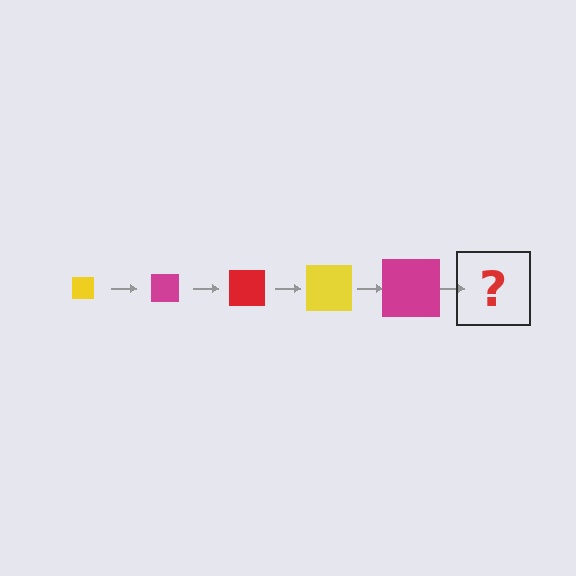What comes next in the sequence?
The next element should be a red square, larger than the previous one.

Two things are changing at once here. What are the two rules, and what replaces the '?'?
The two rules are that the square grows larger each step and the color cycles through yellow, magenta, and red. The '?' should be a red square, larger than the previous one.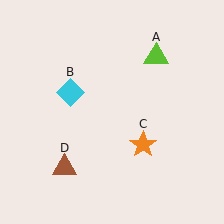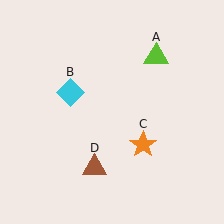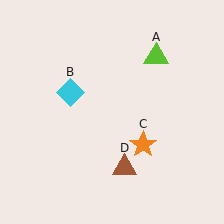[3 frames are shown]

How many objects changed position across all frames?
1 object changed position: brown triangle (object D).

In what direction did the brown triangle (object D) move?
The brown triangle (object D) moved right.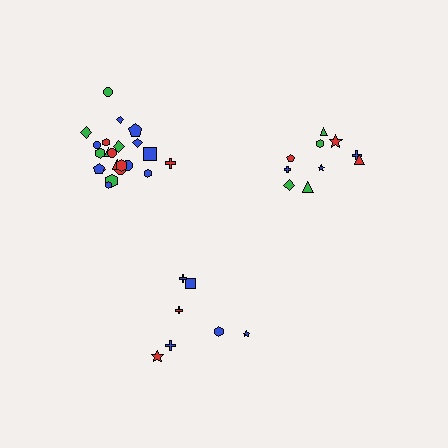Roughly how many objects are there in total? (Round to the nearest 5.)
Roughly 40 objects in total.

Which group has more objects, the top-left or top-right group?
The top-left group.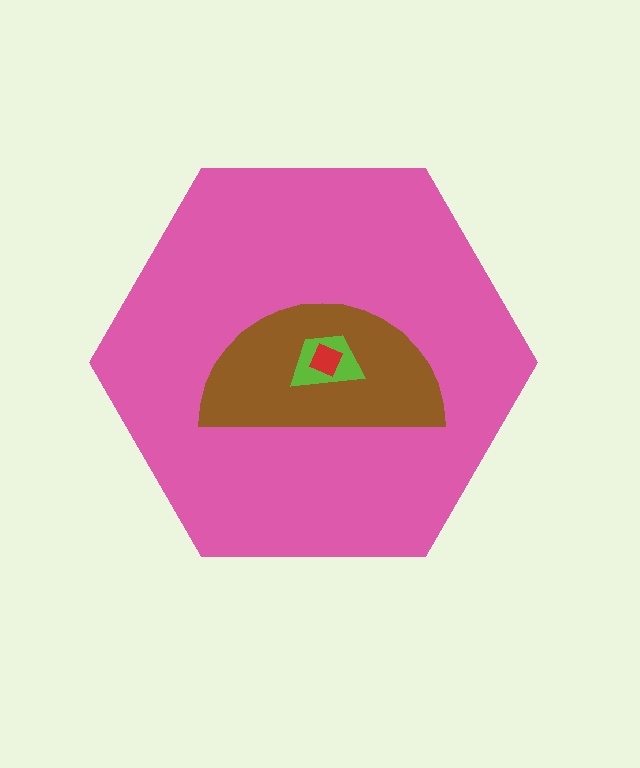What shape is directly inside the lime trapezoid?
The red square.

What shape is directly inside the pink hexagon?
The brown semicircle.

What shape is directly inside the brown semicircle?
The lime trapezoid.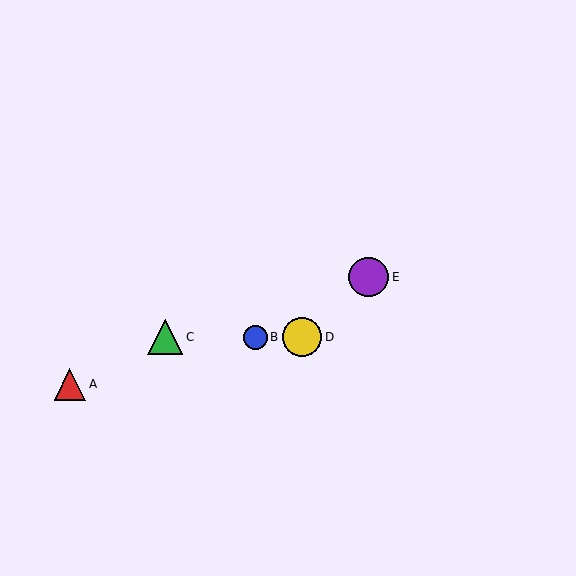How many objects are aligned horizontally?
3 objects (B, C, D) are aligned horizontally.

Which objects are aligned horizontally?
Objects B, C, D are aligned horizontally.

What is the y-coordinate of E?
Object E is at y≈277.